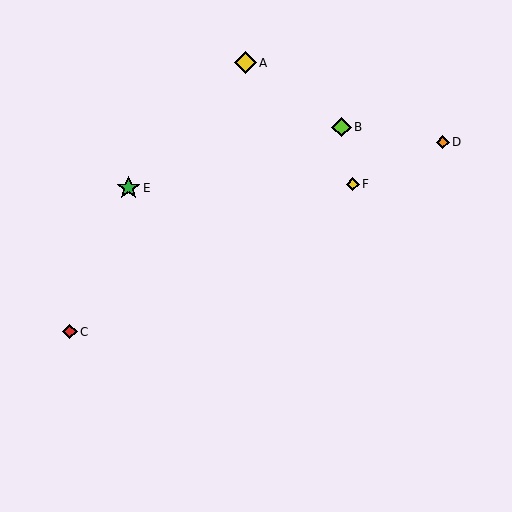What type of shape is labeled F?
Shape F is a yellow diamond.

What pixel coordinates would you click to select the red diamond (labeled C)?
Click at (70, 332) to select the red diamond C.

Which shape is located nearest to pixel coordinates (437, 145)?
The orange diamond (labeled D) at (443, 142) is nearest to that location.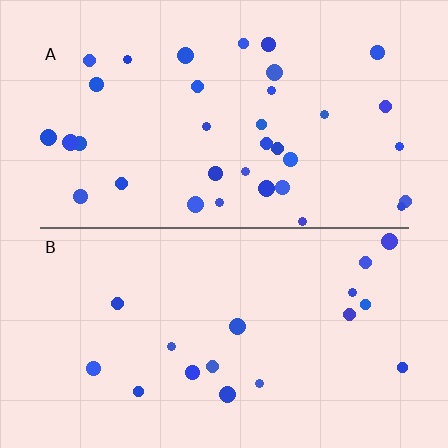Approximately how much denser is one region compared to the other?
Approximately 2.0× — region A over region B.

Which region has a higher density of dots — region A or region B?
A (the top).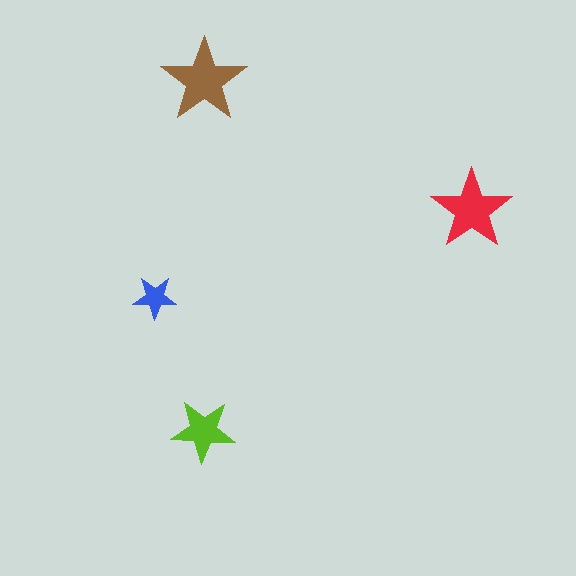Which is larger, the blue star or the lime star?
The lime one.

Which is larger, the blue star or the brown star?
The brown one.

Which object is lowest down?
The lime star is bottommost.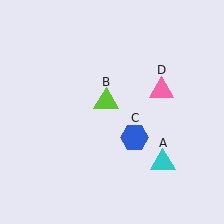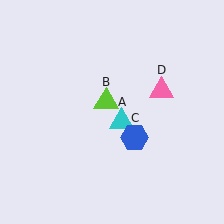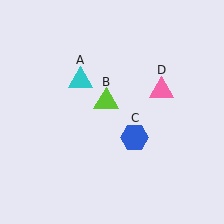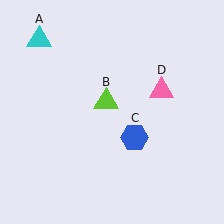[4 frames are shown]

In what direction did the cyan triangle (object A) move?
The cyan triangle (object A) moved up and to the left.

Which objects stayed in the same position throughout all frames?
Lime triangle (object B) and blue hexagon (object C) and pink triangle (object D) remained stationary.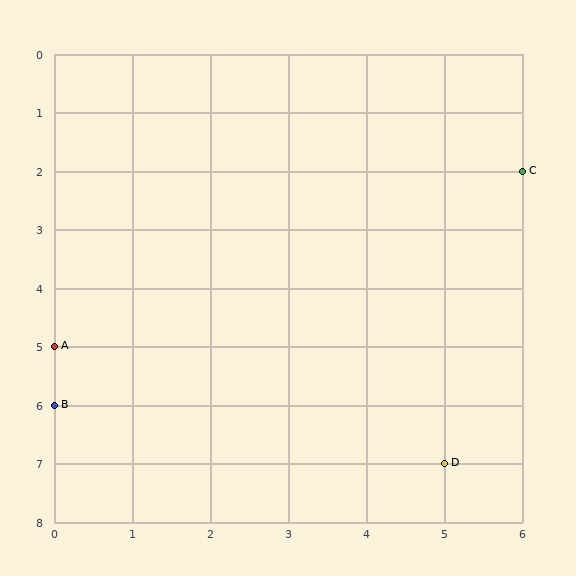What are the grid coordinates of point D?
Point D is at grid coordinates (5, 7).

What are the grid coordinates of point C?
Point C is at grid coordinates (6, 2).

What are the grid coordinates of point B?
Point B is at grid coordinates (0, 6).